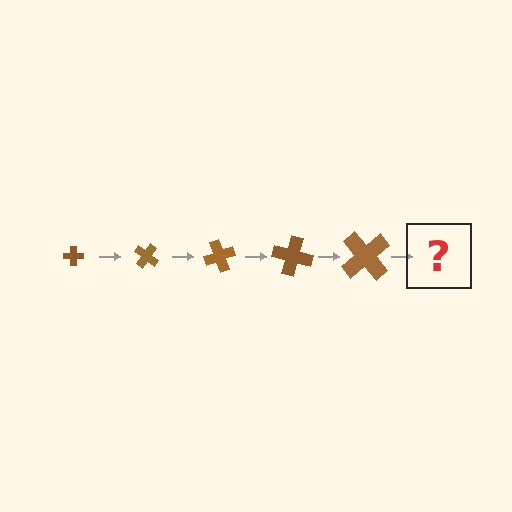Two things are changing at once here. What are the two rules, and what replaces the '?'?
The two rules are that the cross grows larger each step and it rotates 35 degrees each step. The '?' should be a cross, larger than the previous one and rotated 175 degrees from the start.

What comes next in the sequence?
The next element should be a cross, larger than the previous one and rotated 175 degrees from the start.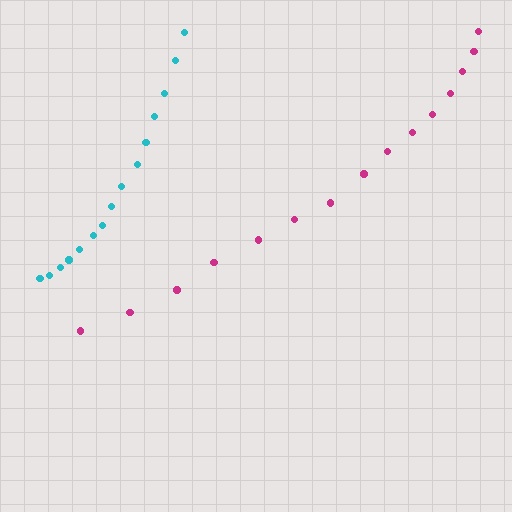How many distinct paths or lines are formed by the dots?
There are 2 distinct paths.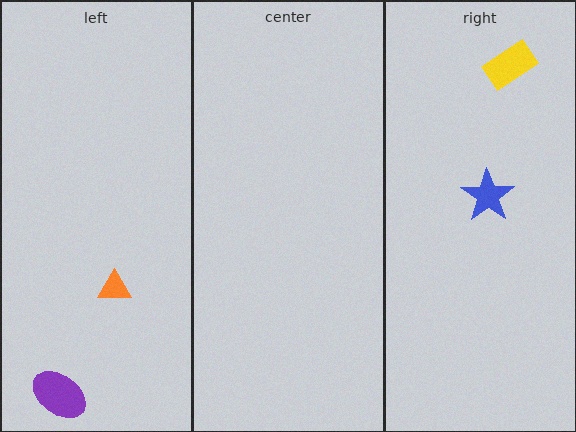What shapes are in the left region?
The orange triangle, the purple ellipse.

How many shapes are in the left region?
2.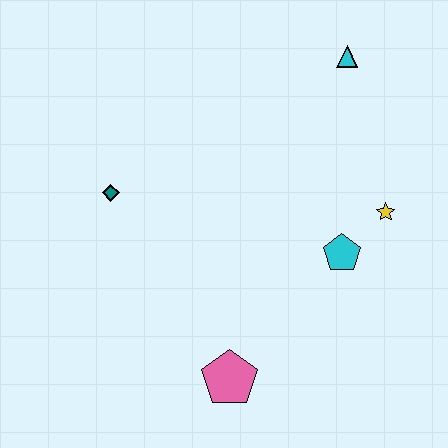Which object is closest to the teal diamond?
The pink pentagon is closest to the teal diamond.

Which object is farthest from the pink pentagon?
The cyan triangle is farthest from the pink pentagon.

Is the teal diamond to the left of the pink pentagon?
Yes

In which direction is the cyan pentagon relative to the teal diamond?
The cyan pentagon is to the right of the teal diamond.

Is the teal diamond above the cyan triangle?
No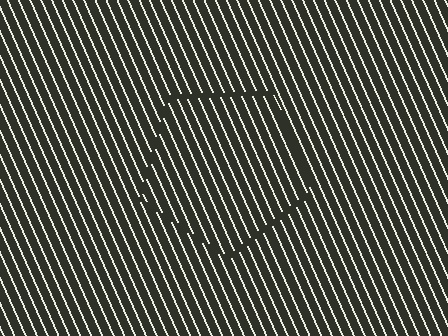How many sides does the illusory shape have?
5 sides — the line-ends trace a pentagon.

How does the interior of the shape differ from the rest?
The interior of the shape contains the same grating, shifted by half a period — the contour is defined by the phase discontinuity where line-ends from the inner and outer gratings abut.